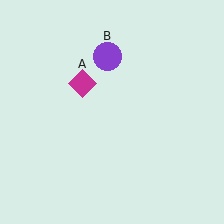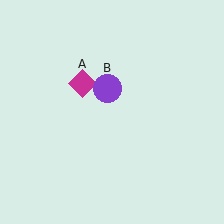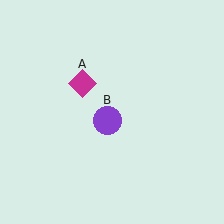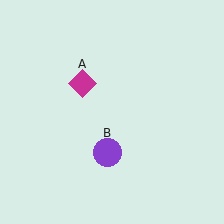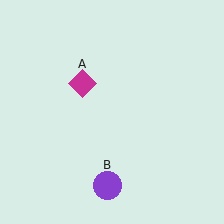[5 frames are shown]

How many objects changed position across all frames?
1 object changed position: purple circle (object B).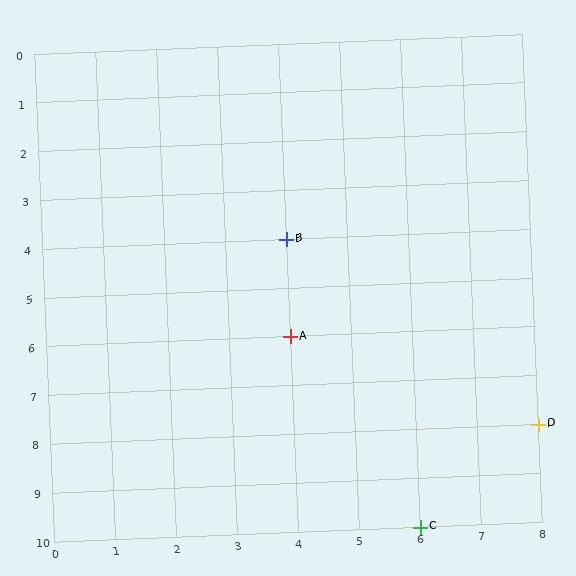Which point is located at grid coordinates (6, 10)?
Point C is at (6, 10).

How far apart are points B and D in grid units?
Points B and D are 4 columns and 4 rows apart (about 5.7 grid units diagonally).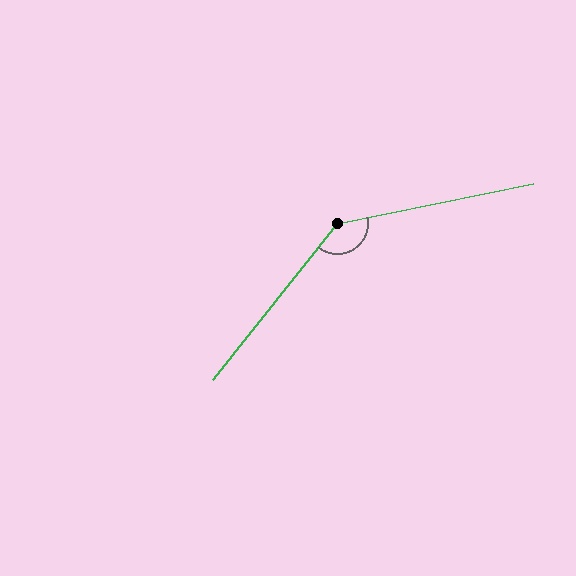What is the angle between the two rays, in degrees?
Approximately 140 degrees.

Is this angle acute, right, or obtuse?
It is obtuse.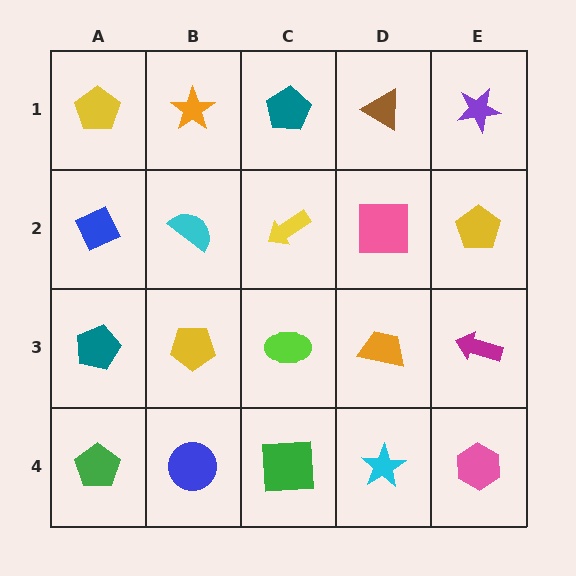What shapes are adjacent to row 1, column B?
A cyan semicircle (row 2, column B), a yellow pentagon (row 1, column A), a teal pentagon (row 1, column C).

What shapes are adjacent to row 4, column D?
An orange trapezoid (row 3, column D), a green square (row 4, column C), a pink hexagon (row 4, column E).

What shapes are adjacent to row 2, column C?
A teal pentagon (row 1, column C), a lime ellipse (row 3, column C), a cyan semicircle (row 2, column B), a pink square (row 2, column D).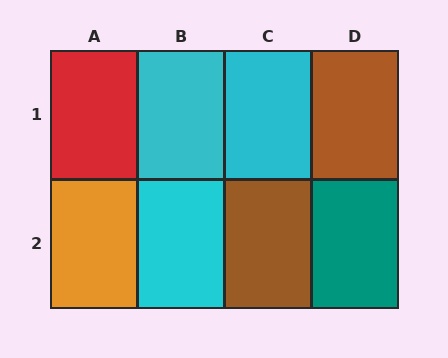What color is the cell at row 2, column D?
Teal.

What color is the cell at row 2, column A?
Orange.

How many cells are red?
1 cell is red.